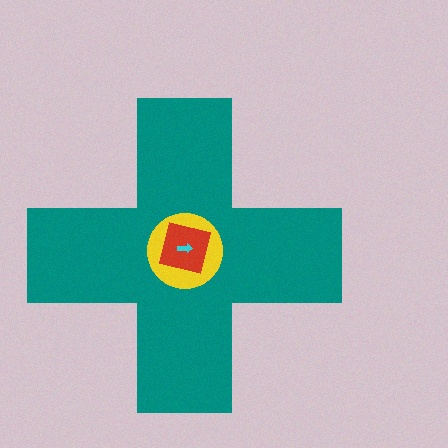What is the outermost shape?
The teal cross.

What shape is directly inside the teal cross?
The yellow circle.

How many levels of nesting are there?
4.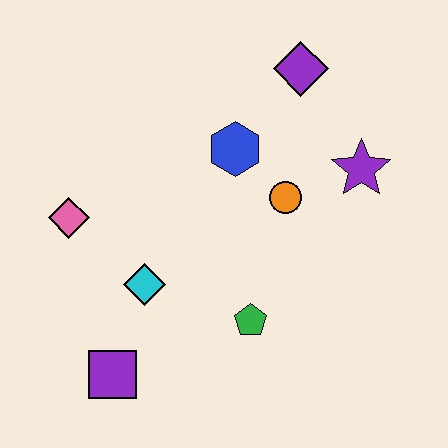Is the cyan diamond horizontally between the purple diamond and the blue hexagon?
No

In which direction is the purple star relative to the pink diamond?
The purple star is to the right of the pink diamond.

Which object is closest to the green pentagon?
The cyan diamond is closest to the green pentagon.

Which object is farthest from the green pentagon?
The purple diamond is farthest from the green pentagon.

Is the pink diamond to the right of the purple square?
No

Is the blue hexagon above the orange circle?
Yes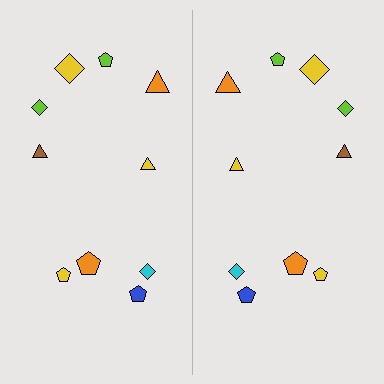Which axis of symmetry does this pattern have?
The pattern has a vertical axis of symmetry running through the center of the image.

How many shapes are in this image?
There are 20 shapes in this image.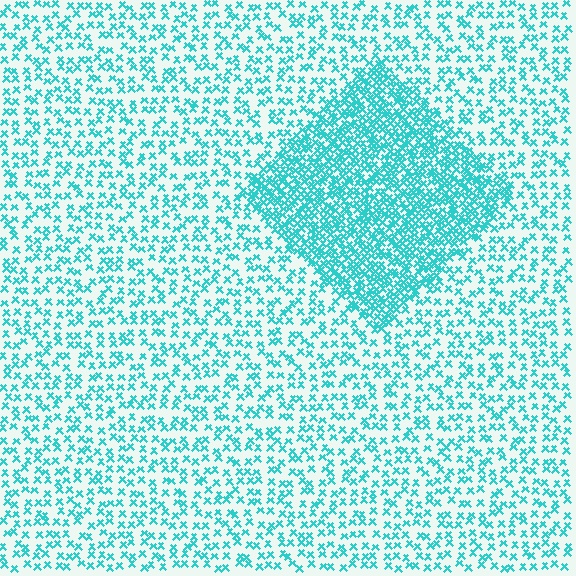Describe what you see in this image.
The image contains small cyan elements arranged at two different densities. A diamond-shaped region is visible where the elements are more densely packed than the surrounding area.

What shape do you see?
I see a diamond.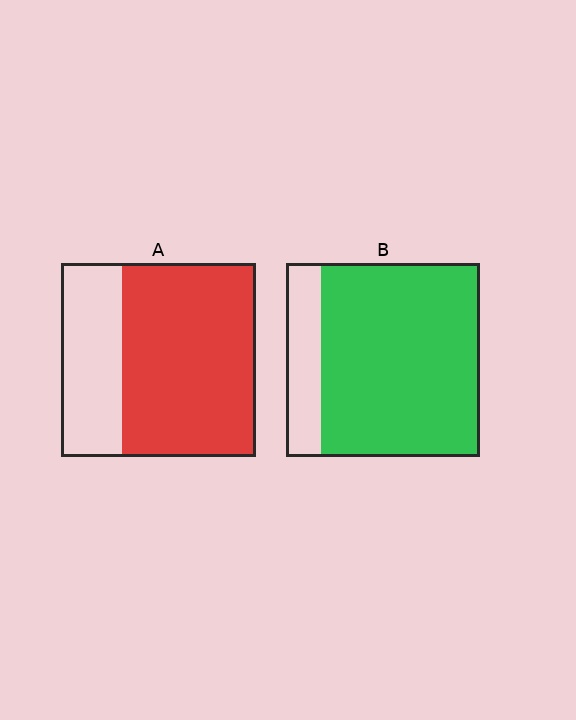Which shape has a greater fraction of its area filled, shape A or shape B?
Shape B.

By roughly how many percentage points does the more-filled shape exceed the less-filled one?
By roughly 15 percentage points (B over A).